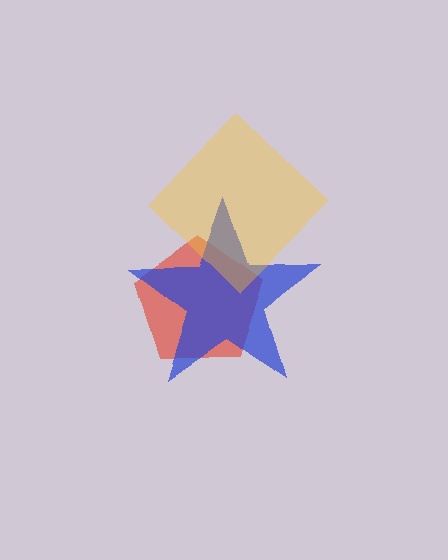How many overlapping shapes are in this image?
There are 3 overlapping shapes in the image.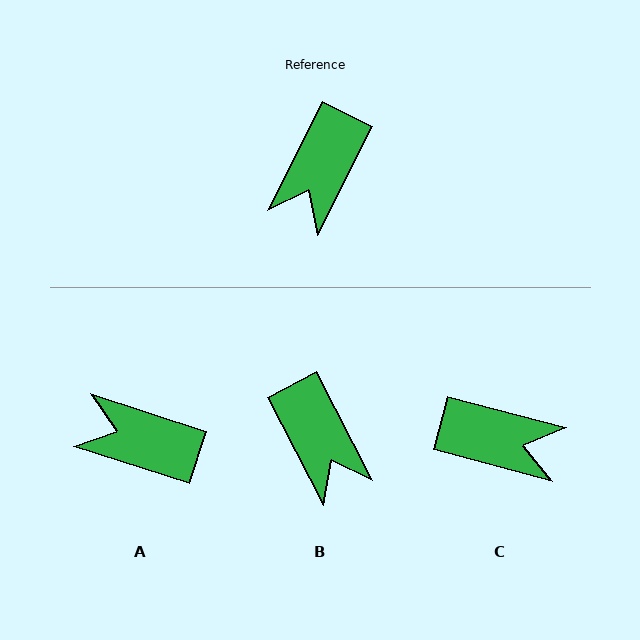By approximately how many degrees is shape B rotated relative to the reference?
Approximately 54 degrees counter-clockwise.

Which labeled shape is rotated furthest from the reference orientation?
C, about 102 degrees away.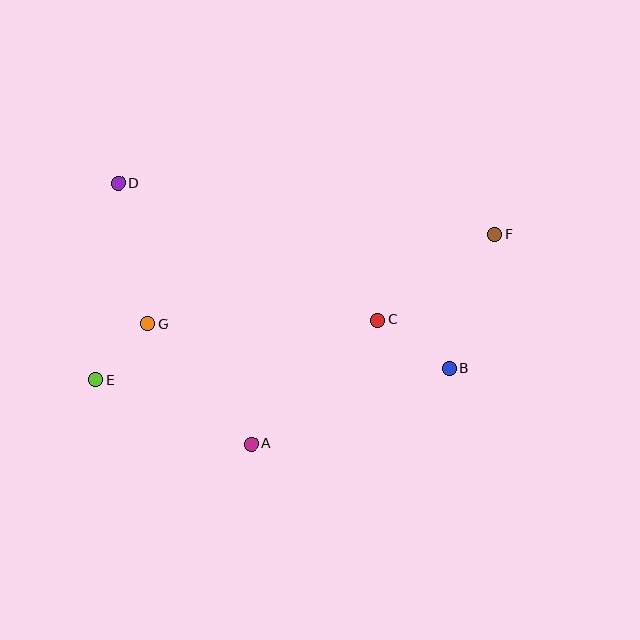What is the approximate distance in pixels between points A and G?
The distance between A and G is approximately 159 pixels.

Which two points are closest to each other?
Points E and G are closest to each other.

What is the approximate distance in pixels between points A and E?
The distance between A and E is approximately 168 pixels.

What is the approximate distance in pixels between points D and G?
The distance between D and G is approximately 143 pixels.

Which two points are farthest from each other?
Points E and F are farthest from each other.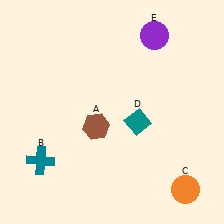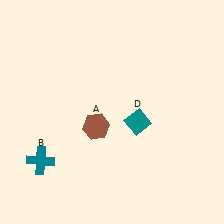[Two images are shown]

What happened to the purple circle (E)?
The purple circle (E) was removed in Image 2. It was in the top-right area of Image 1.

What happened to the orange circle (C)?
The orange circle (C) was removed in Image 2. It was in the bottom-right area of Image 1.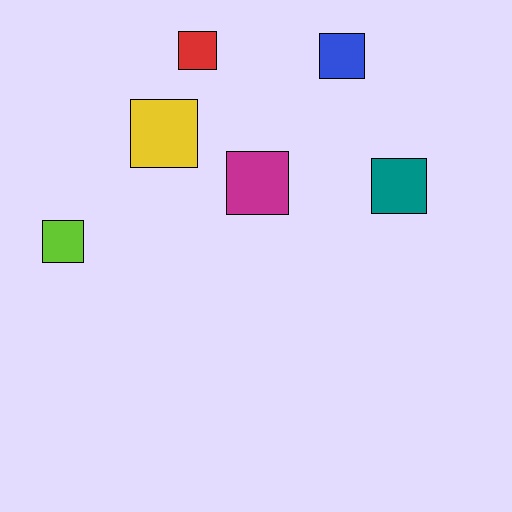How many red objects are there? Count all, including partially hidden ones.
There is 1 red object.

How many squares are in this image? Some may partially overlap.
There are 6 squares.